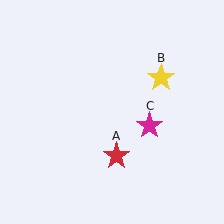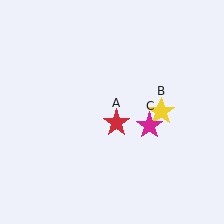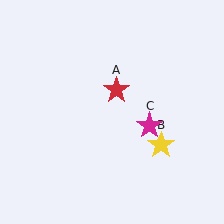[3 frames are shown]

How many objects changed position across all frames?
2 objects changed position: red star (object A), yellow star (object B).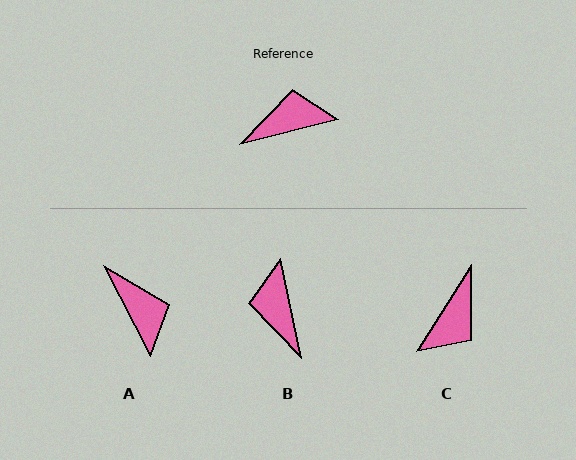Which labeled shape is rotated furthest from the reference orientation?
C, about 136 degrees away.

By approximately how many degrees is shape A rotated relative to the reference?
Approximately 77 degrees clockwise.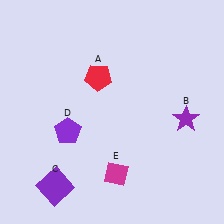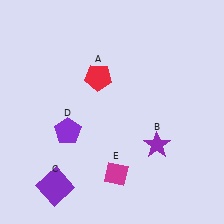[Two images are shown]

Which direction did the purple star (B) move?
The purple star (B) moved left.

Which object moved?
The purple star (B) moved left.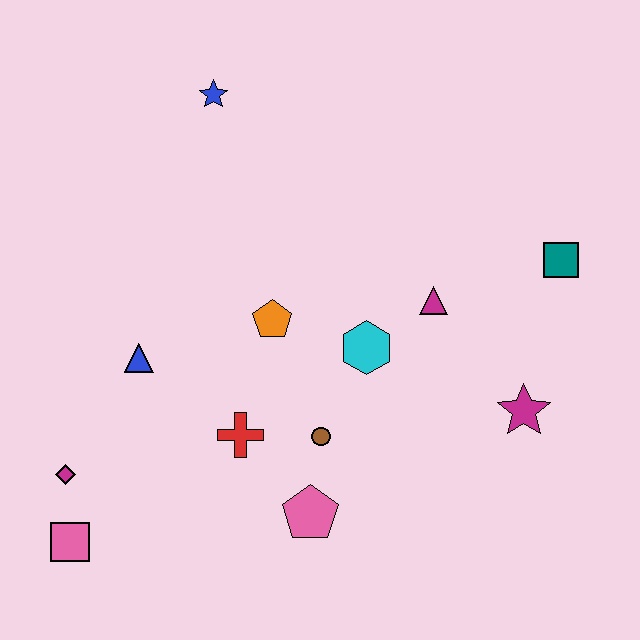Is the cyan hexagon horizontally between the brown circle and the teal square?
Yes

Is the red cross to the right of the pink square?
Yes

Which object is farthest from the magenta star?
The pink square is farthest from the magenta star.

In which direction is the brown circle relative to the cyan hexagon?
The brown circle is below the cyan hexagon.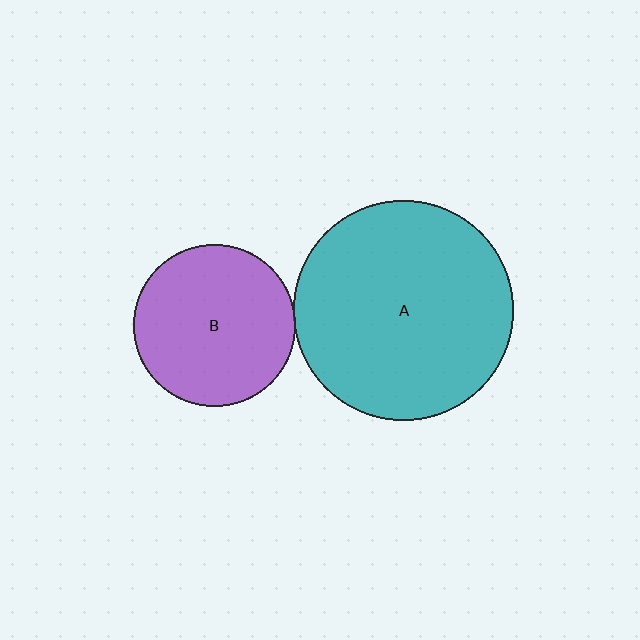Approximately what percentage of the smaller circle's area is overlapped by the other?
Approximately 5%.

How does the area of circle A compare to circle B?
Approximately 1.8 times.